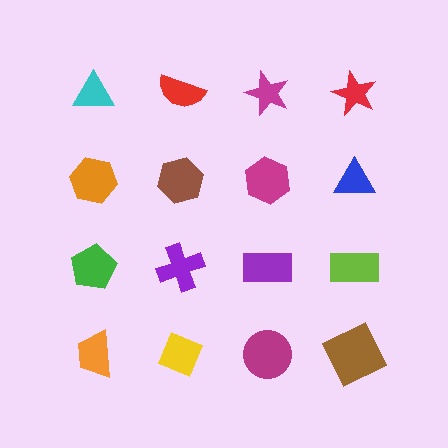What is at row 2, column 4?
A blue triangle.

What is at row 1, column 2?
A red semicircle.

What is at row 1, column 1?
A cyan triangle.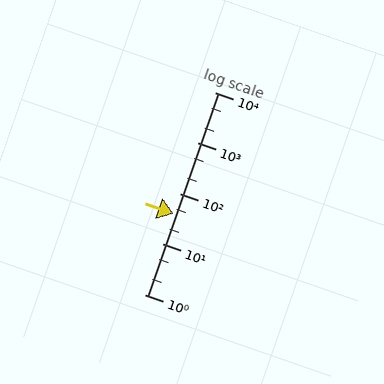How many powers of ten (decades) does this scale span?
The scale spans 4 decades, from 1 to 10000.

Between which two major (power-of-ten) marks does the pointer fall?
The pointer is between 10 and 100.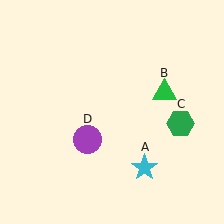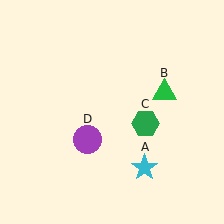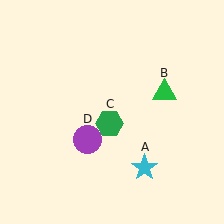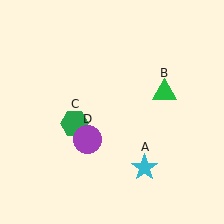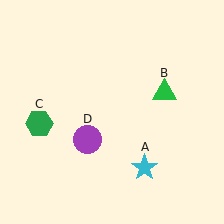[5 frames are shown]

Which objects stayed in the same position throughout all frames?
Cyan star (object A) and green triangle (object B) and purple circle (object D) remained stationary.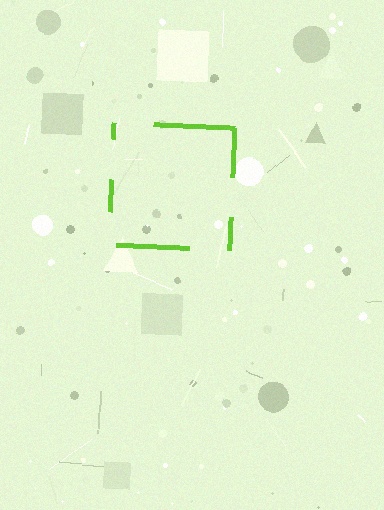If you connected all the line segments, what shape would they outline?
They would outline a square.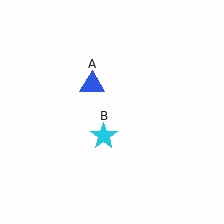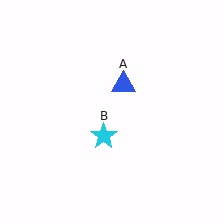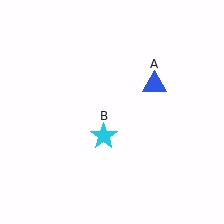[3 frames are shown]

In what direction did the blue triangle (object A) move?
The blue triangle (object A) moved right.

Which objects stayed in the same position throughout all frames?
Cyan star (object B) remained stationary.